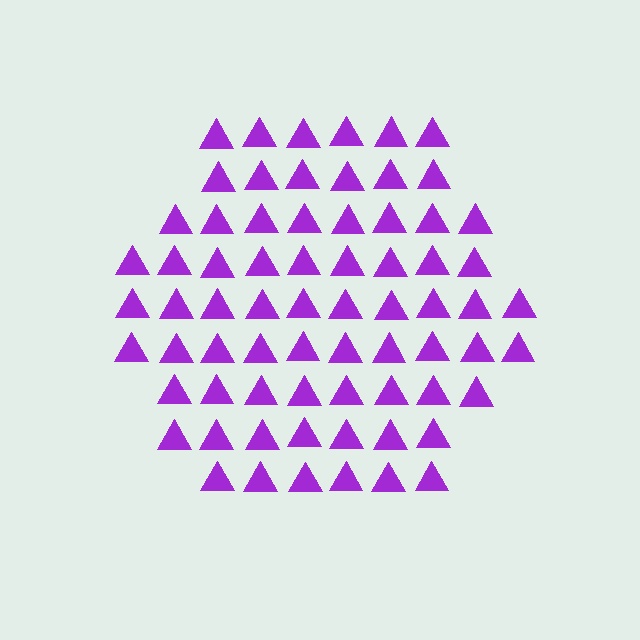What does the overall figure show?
The overall figure shows a hexagon.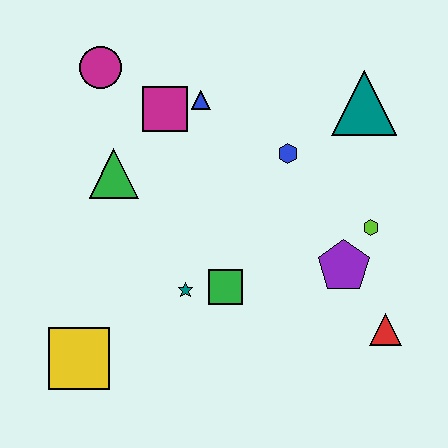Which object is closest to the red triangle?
The purple pentagon is closest to the red triangle.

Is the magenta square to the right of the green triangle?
Yes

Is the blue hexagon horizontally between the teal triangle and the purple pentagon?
No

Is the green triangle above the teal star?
Yes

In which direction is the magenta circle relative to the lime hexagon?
The magenta circle is to the left of the lime hexagon.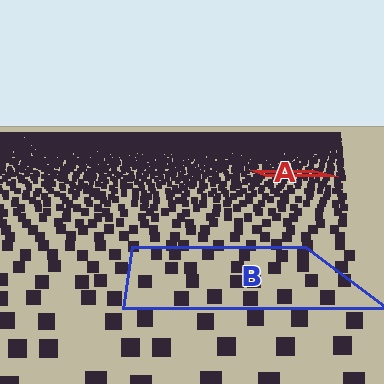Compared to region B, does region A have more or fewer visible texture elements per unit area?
Region A has more texture elements per unit area — they are packed more densely because it is farther away.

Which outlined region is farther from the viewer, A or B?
Region A is farther from the viewer — the texture elements inside it appear smaller and more densely packed.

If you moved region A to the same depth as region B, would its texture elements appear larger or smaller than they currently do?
They would appear larger. At a closer depth, the same texture elements are projected at a bigger on-screen size.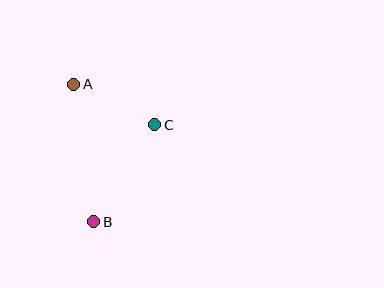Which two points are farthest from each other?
Points A and B are farthest from each other.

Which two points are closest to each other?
Points A and C are closest to each other.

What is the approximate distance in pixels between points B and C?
The distance between B and C is approximately 114 pixels.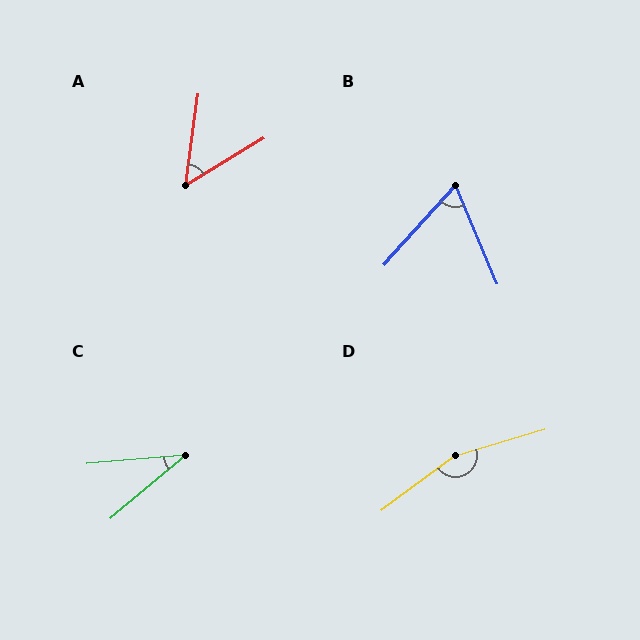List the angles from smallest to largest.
C (35°), A (51°), B (65°), D (160°).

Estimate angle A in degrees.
Approximately 51 degrees.